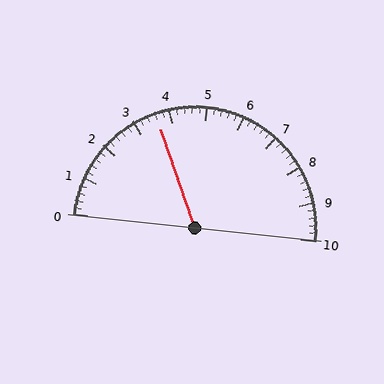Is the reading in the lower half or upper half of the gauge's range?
The reading is in the lower half of the range (0 to 10).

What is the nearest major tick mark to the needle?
The nearest major tick mark is 4.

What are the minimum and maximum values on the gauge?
The gauge ranges from 0 to 10.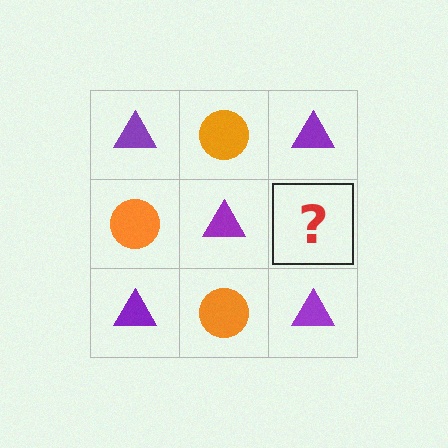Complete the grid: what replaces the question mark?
The question mark should be replaced with an orange circle.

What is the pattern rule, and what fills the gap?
The rule is that it alternates purple triangle and orange circle in a checkerboard pattern. The gap should be filled with an orange circle.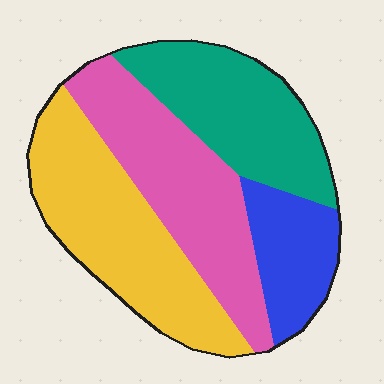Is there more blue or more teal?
Teal.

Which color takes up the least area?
Blue, at roughly 15%.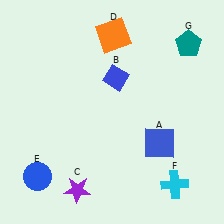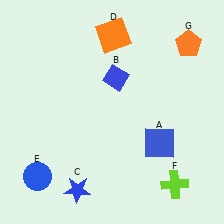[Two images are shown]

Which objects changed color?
C changed from purple to blue. F changed from cyan to lime. G changed from teal to orange.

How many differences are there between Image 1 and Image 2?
There are 3 differences between the two images.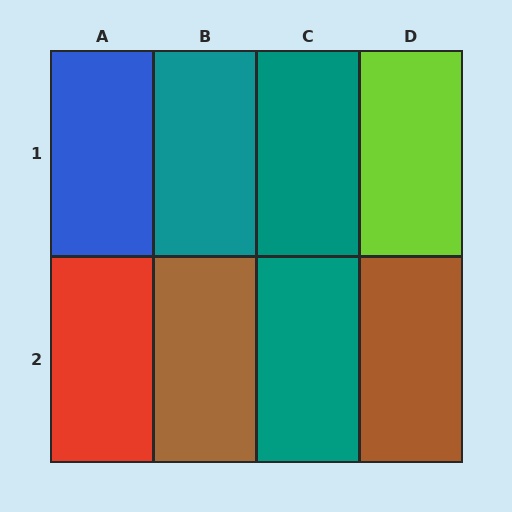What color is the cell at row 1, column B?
Teal.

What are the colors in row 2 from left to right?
Red, brown, teal, brown.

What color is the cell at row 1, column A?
Blue.